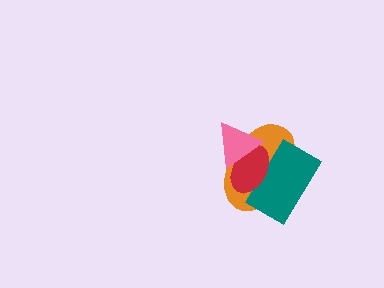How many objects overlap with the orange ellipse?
3 objects overlap with the orange ellipse.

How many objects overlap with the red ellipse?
3 objects overlap with the red ellipse.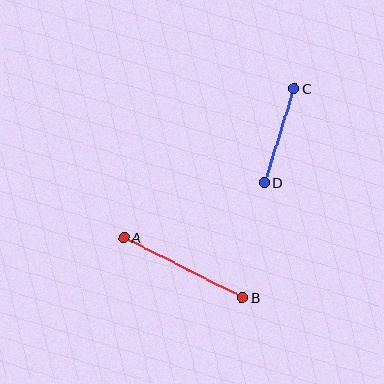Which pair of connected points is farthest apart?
Points A and B are farthest apart.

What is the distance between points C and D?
The distance is approximately 99 pixels.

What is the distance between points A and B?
The distance is approximately 133 pixels.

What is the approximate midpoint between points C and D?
The midpoint is at approximately (279, 136) pixels.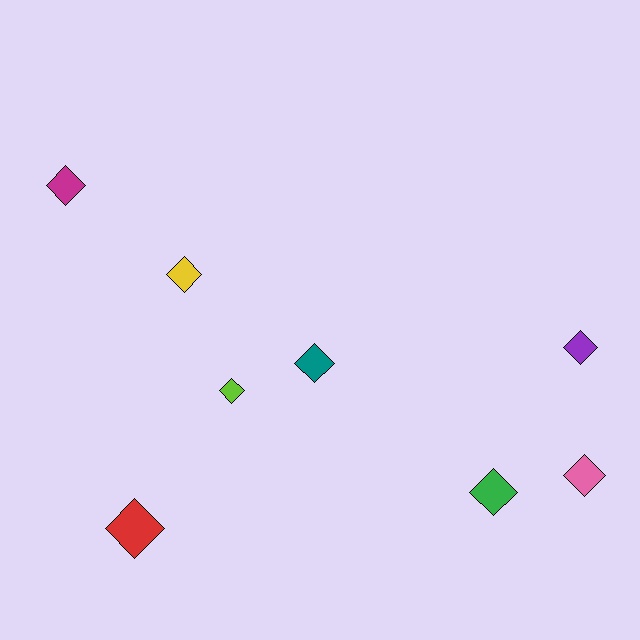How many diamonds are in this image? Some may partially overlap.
There are 8 diamonds.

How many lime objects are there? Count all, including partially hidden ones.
There is 1 lime object.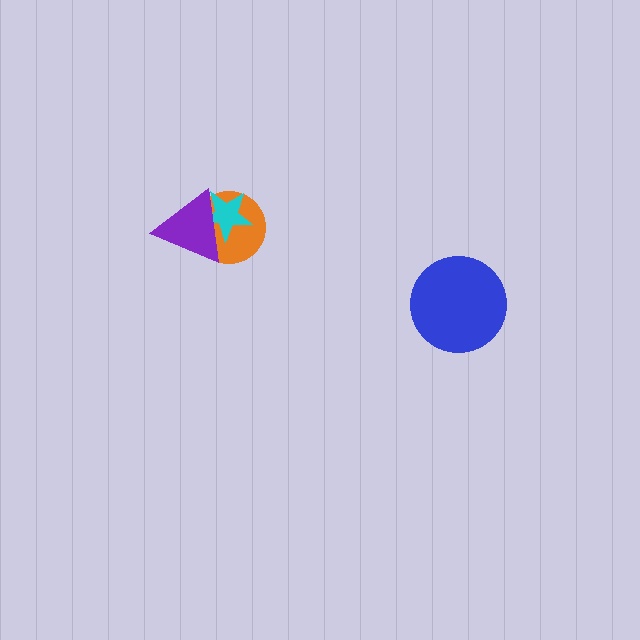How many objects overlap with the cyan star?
2 objects overlap with the cyan star.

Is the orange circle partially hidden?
Yes, it is partially covered by another shape.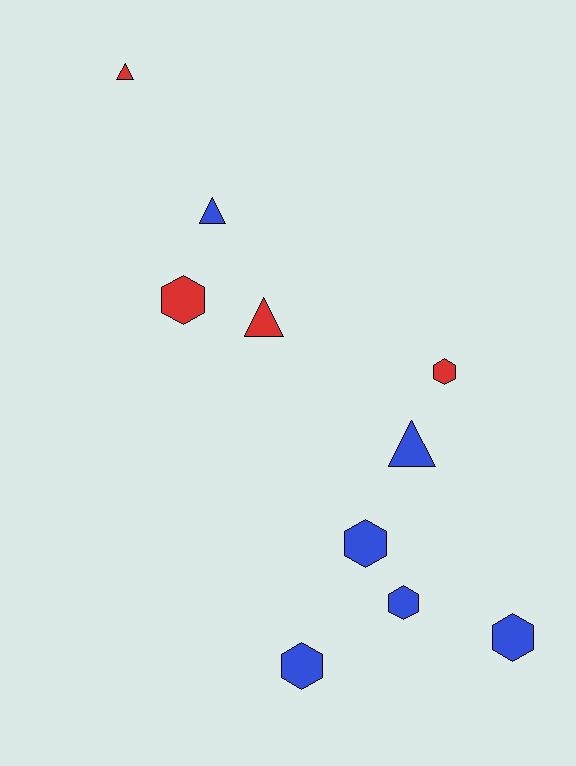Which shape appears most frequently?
Hexagon, with 6 objects.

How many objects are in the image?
There are 10 objects.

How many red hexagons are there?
There are 2 red hexagons.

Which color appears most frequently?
Blue, with 6 objects.